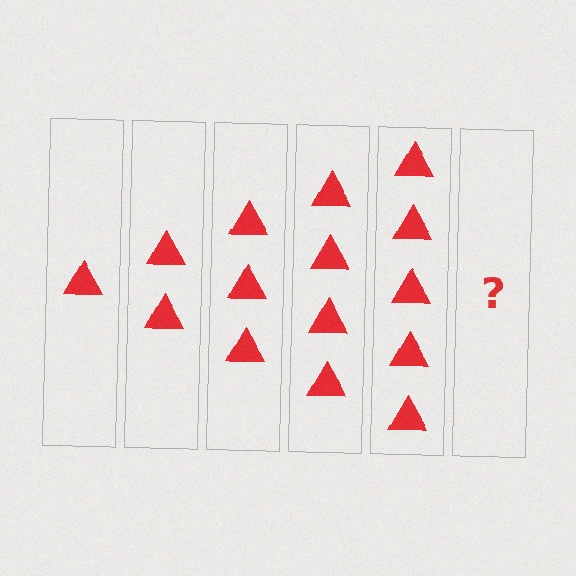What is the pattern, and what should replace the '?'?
The pattern is that each step adds one more triangle. The '?' should be 6 triangles.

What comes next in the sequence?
The next element should be 6 triangles.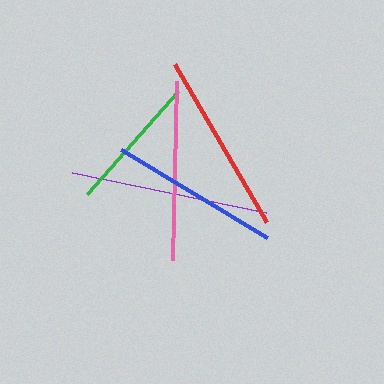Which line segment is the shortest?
The green line is the shortest at approximately 137 pixels.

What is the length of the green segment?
The green segment is approximately 137 pixels long.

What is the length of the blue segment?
The blue segment is approximately 170 pixels long.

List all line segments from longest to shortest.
From longest to shortest: purple, red, pink, blue, green.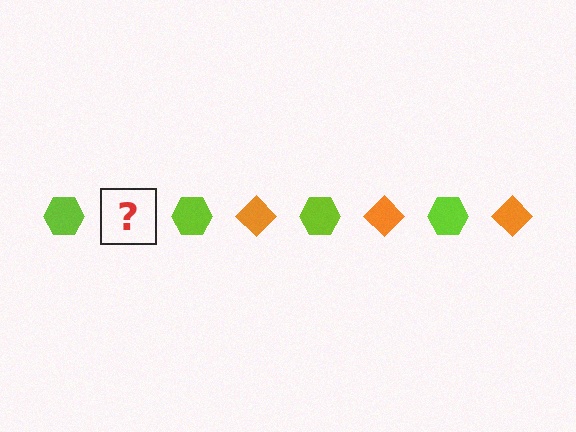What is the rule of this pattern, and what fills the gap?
The rule is that the pattern alternates between lime hexagon and orange diamond. The gap should be filled with an orange diamond.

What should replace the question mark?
The question mark should be replaced with an orange diamond.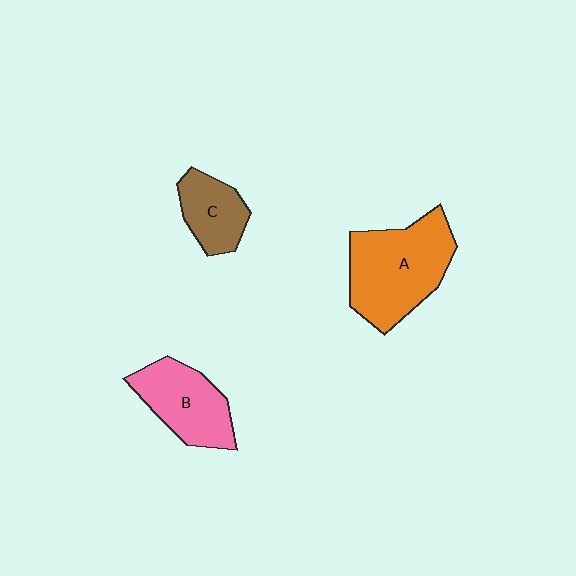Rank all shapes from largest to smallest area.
From largest to smallest: A (orange), B (pink), C (brown).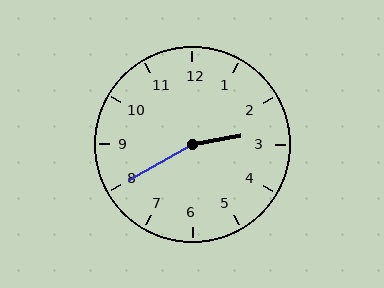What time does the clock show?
2:40.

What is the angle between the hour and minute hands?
Approximately 160 degrees.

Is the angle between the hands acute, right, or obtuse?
It is obtuse.